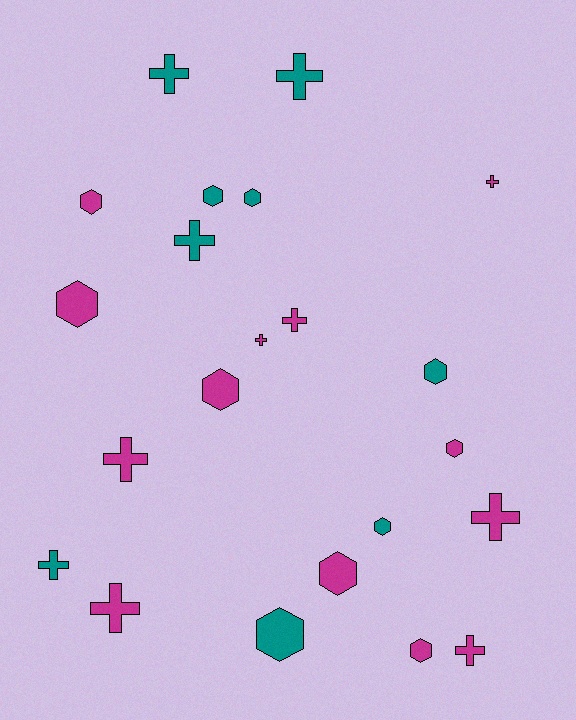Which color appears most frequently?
Magenta, with 13 objects.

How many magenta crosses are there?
There are 7 magenta crosses.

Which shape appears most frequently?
Hexagon, with 11 objects.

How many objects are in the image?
There are 22 objects.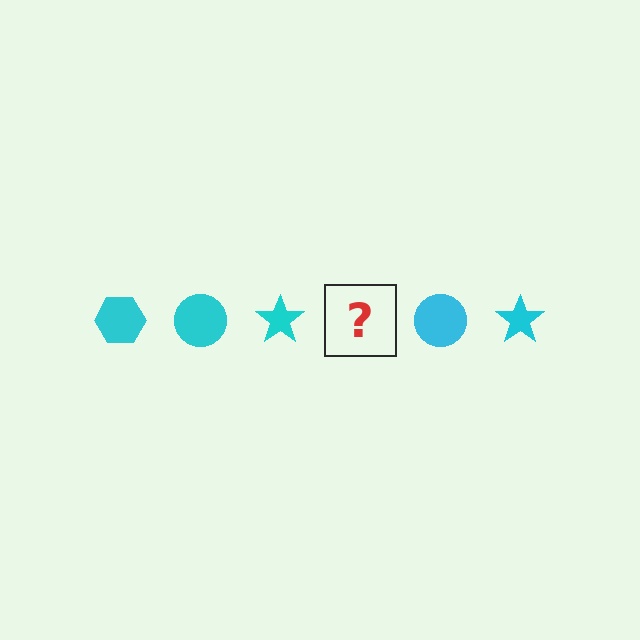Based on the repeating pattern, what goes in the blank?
The blank should be a cyan hexagon.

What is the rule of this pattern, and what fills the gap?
The rule is that the pattern cycles through hexagon, circle, star shapes in cyan. The gap should be filled with a cyan hexagon.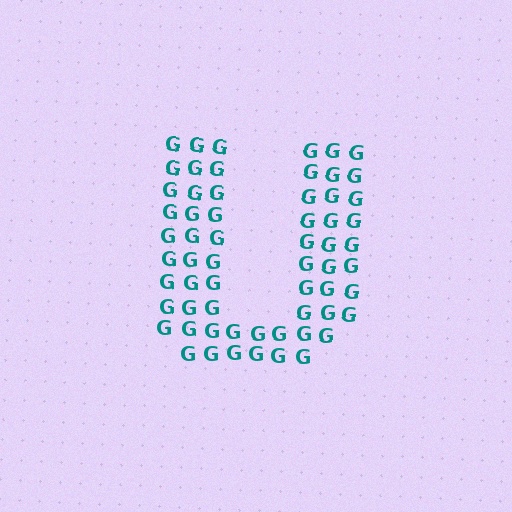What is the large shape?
The large shape is the letter U.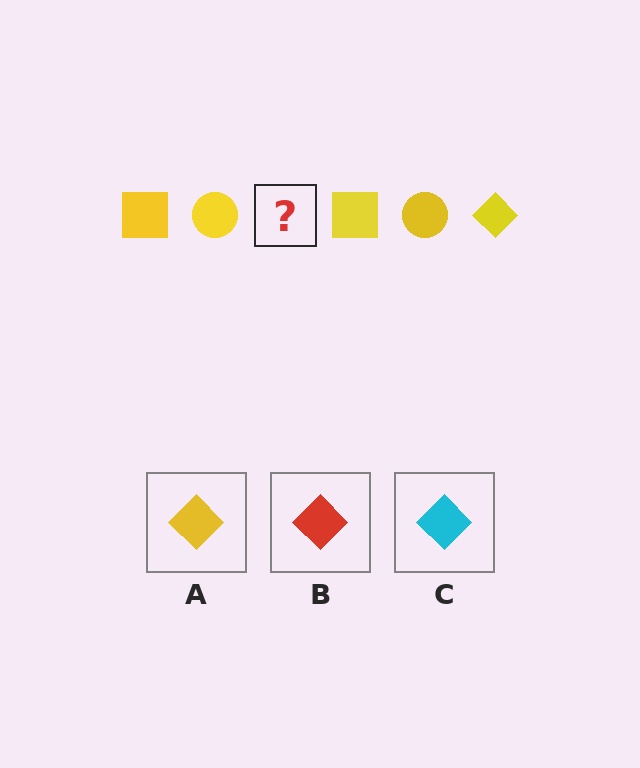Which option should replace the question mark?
Option A.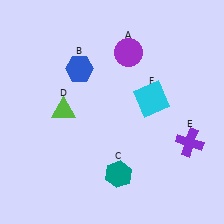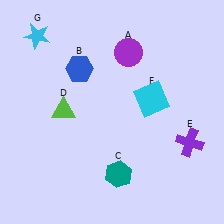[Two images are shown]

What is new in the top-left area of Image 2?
A cyan star (G) was added in the top-left area of Image 2.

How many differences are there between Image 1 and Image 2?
There is 1 difference between the two images.